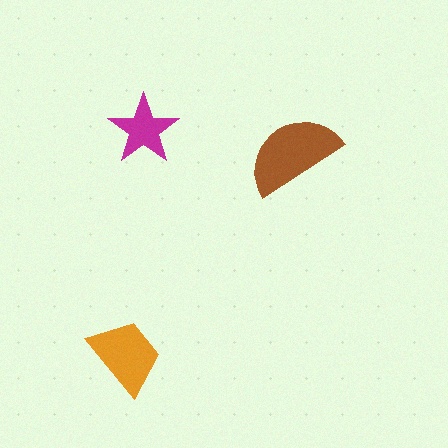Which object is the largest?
The brown semicircle.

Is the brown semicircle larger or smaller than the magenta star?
Larger.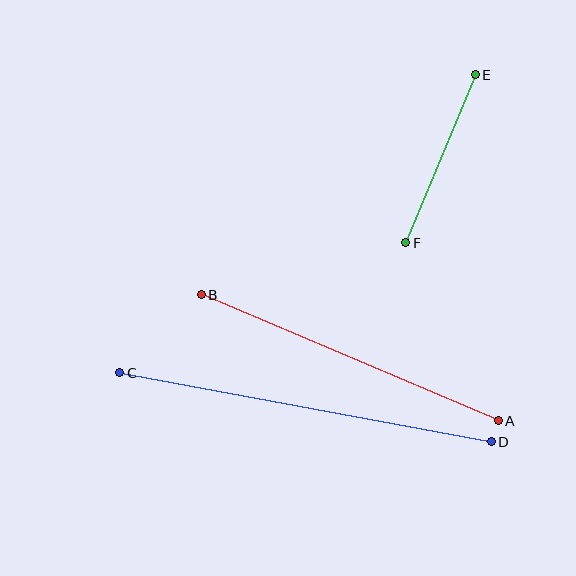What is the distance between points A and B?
The distance is approximately 323 pixels.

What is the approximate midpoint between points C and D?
The midpoint is at approximately (305, 407) pixels.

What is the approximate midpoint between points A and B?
The midpoint is at approximately (350, 358) pixels.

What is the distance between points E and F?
The distance is approximately 182 pixels.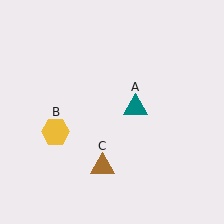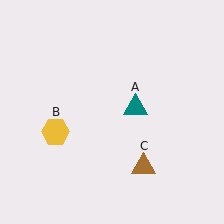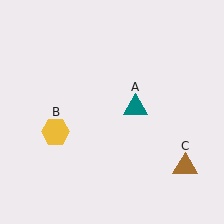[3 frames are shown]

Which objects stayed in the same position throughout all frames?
Teal triangle (object A) and yellow hexagon (object B) remained stationary.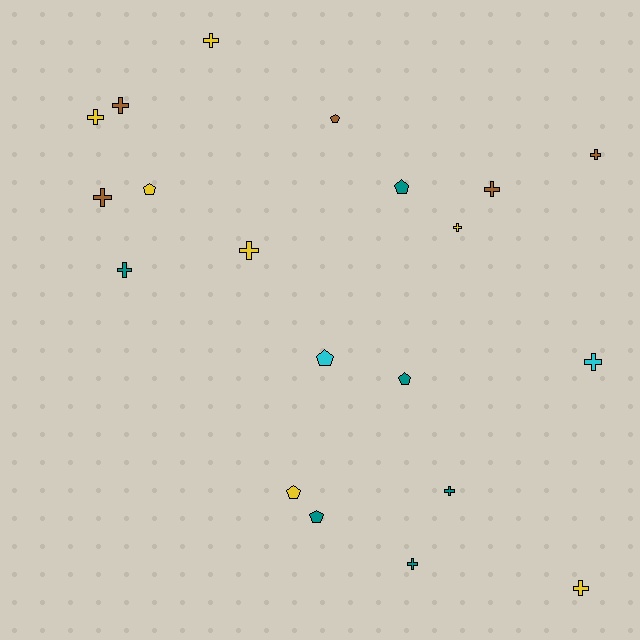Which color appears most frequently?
Yellow, with 7 objects.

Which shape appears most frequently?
Cross, with 13 objects.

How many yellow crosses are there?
There are 5 yellow crosses.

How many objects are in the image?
There are 20 objects.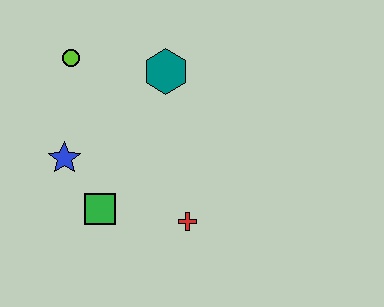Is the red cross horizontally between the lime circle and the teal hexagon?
No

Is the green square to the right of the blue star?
Yes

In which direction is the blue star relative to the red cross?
The blue star is to the left of the red cross.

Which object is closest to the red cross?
The green square is closest to the red cross.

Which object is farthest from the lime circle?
The red cross is farthest from the lime circle.